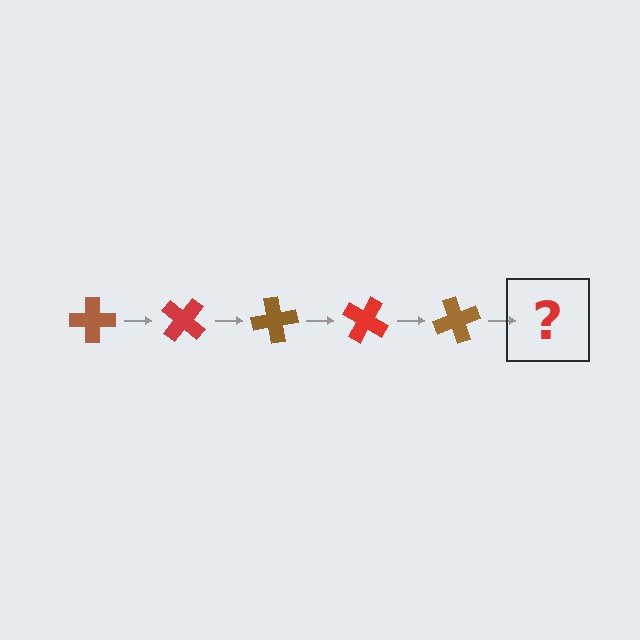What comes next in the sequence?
The next element should be a red cross, rotated 200 degrees from the start.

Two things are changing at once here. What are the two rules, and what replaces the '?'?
The two rules are that it rotates 40 degrees each step and the color cycles through brown and red. The '?' should be a red cross, rotated 200 degrees from the start.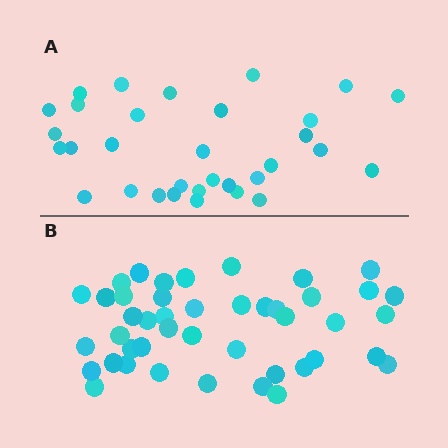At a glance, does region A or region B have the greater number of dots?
Region B (the bottom region) has more dots.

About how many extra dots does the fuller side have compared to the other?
Region B has roughly 12 or so more dots than region A.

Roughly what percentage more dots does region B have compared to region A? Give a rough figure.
About 40% more.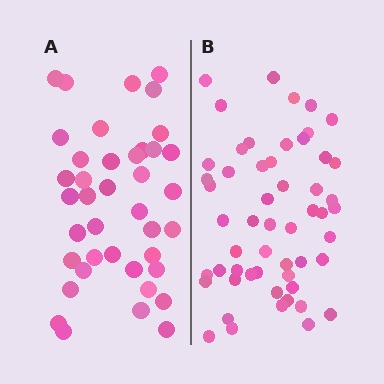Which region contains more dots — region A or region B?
Region B (the right region) has more dots.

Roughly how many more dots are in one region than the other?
Region B has approximately 15 more dots than region A.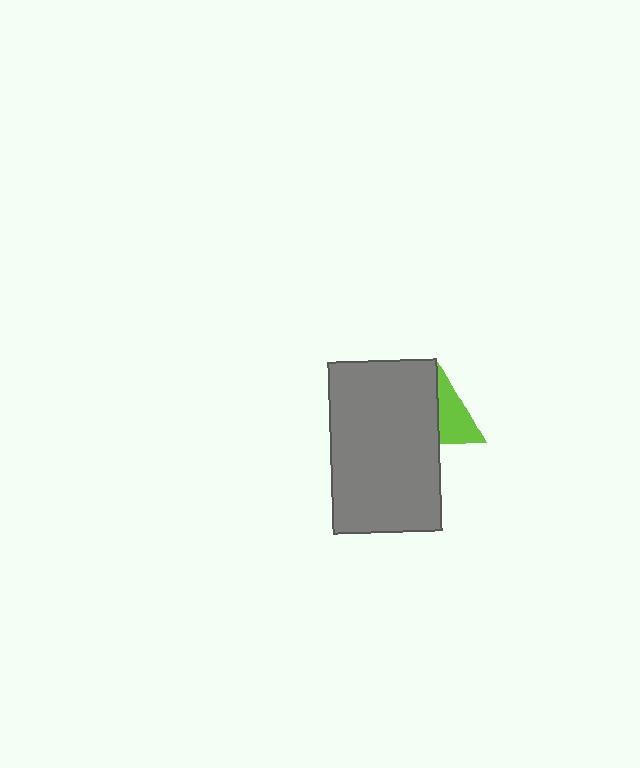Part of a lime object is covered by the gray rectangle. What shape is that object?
It is a triangle.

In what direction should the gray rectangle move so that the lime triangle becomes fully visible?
The gray rectangle should move left. That is the shortest direction to clear the overlap and leave the lime triangle fully visible.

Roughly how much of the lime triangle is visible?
About half of it is visible (roughly 52%).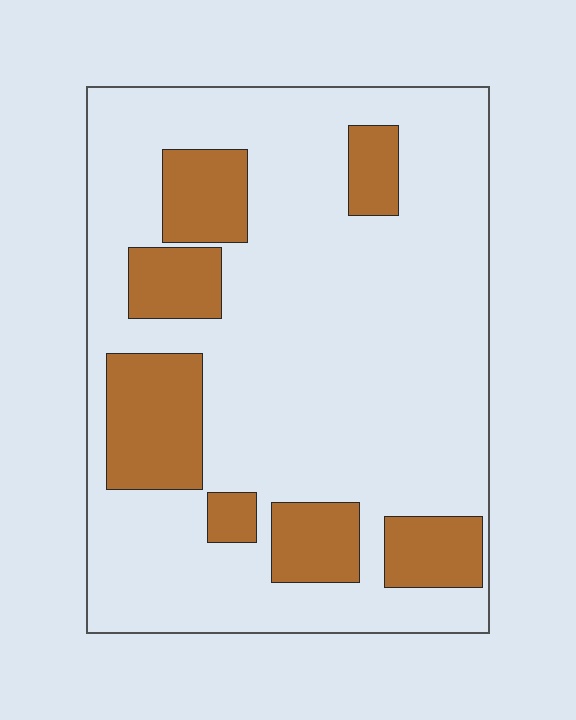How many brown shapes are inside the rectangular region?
7.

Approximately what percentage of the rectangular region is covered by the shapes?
Approximately 20%.